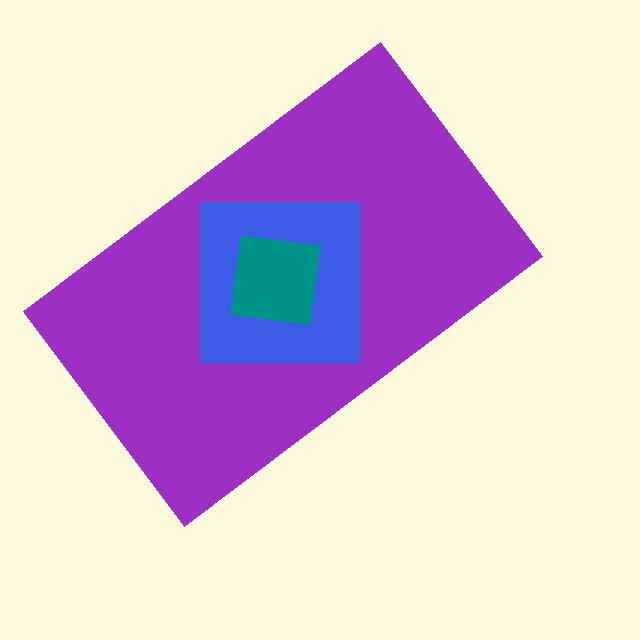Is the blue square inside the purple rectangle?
Yes.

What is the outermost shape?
The purple rectangle.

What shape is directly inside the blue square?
The teal square.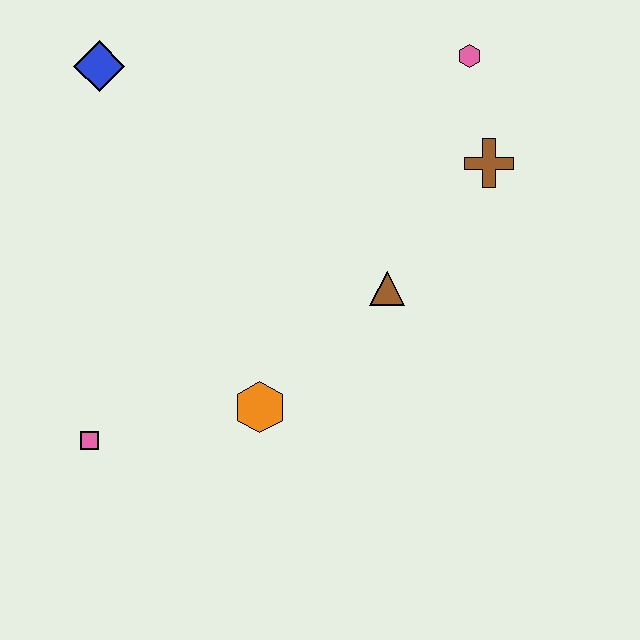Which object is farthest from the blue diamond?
The brown cross is farthest from the blue diamond.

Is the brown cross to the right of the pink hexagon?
Yes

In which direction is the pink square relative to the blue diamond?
The pink square is below the blue diamond.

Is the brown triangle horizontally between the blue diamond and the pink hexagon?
Yes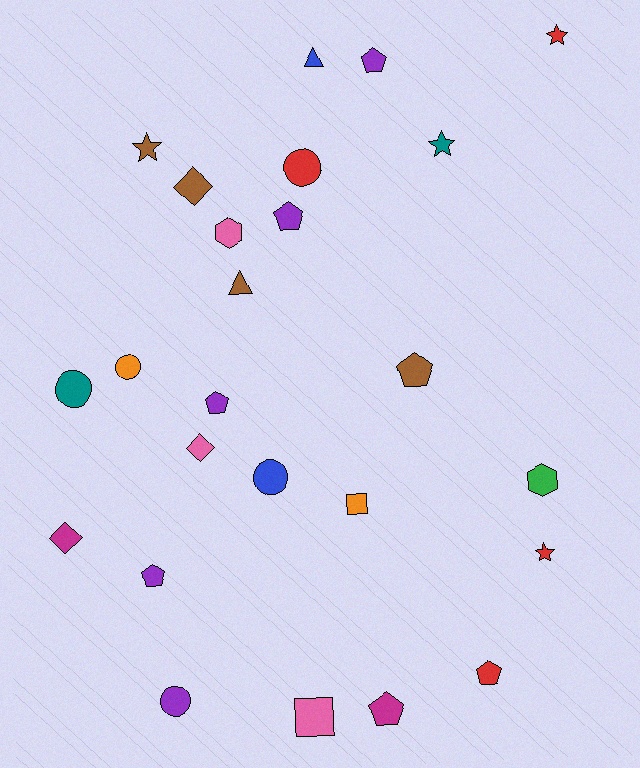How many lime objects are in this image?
There are no lime objects.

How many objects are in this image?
There are 25 objects.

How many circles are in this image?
There are 5 circles.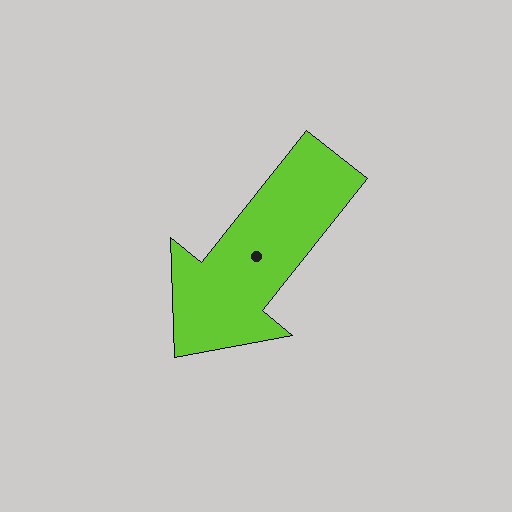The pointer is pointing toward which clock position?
Roughly 7 o'clock.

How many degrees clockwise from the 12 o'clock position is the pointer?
Approximately 219 degrees.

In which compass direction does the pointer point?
Southwest.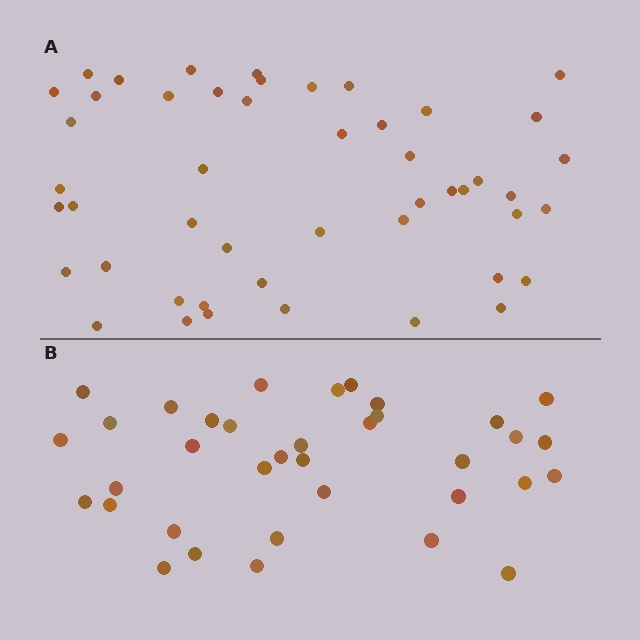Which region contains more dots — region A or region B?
Region A (the top region) has more dots.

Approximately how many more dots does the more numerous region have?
Region A has roughly 12 or so more dots than region B.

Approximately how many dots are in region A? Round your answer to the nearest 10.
About 50 dots. (The exact count is 48, which rounds to 50.)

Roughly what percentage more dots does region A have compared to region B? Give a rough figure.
About 35% more.